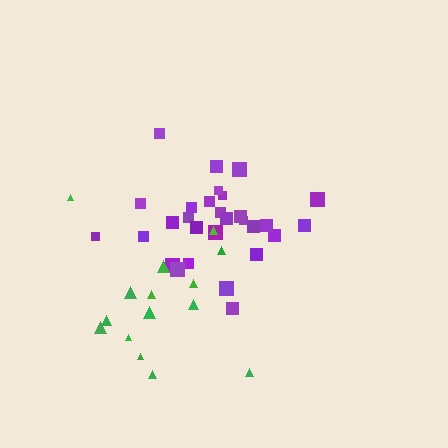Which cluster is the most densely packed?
Purple.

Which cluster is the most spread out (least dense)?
Green.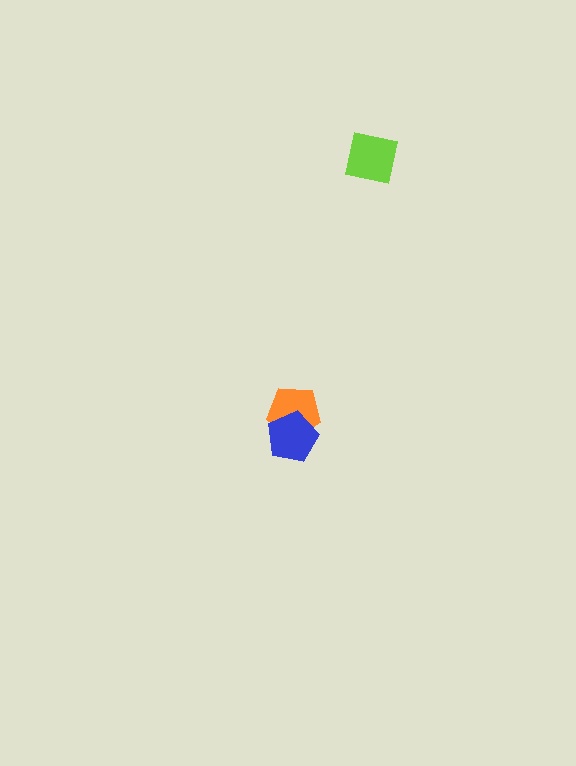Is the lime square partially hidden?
No, no other shape covers it.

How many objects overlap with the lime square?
0 objects overlap with the lime square.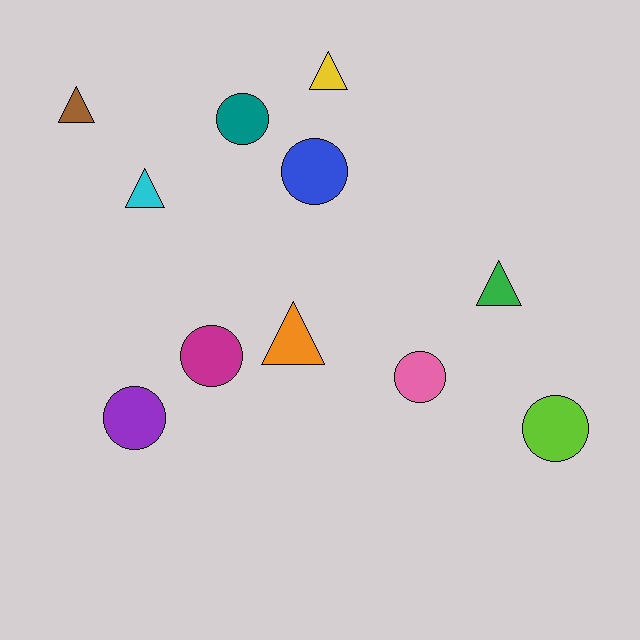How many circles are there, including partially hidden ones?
There are 6 circles.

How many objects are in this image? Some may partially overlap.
There are 11 objects.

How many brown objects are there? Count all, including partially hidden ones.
There is 1 brown object.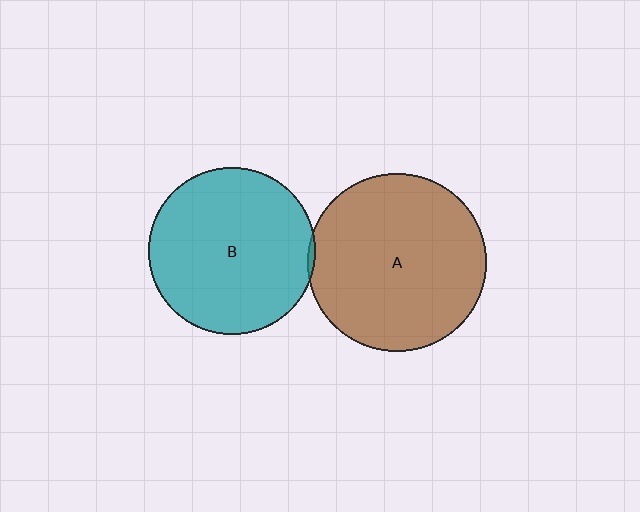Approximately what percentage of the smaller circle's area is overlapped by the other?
Approximately 5%.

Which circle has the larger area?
Circle A (brown).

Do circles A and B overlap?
Yes.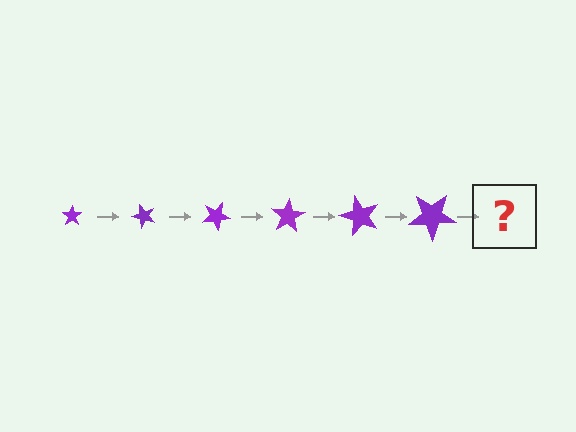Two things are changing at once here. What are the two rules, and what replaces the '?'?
The two rules are that the star grows larger each step and it rotates 50 degrees each step. The '?' should be a star, larger than the previous one and rotated 300 degrees from the start.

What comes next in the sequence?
The next element should be a star, larger than the previous one and rotated 300 degrees from the start.